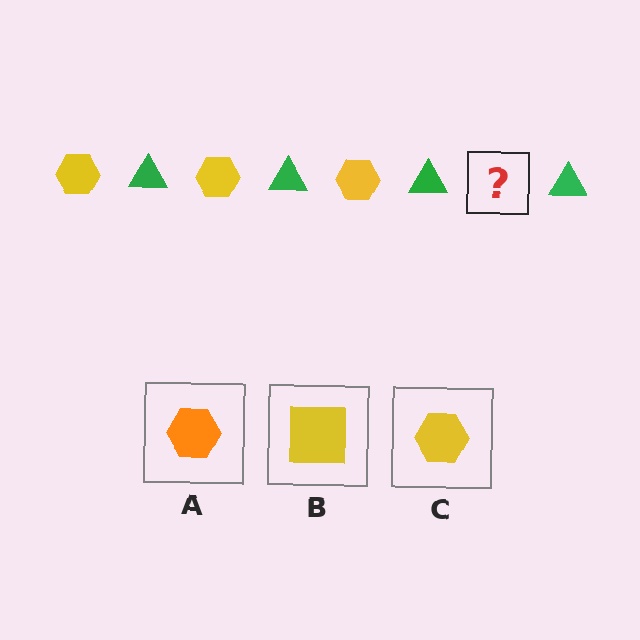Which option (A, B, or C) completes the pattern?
C.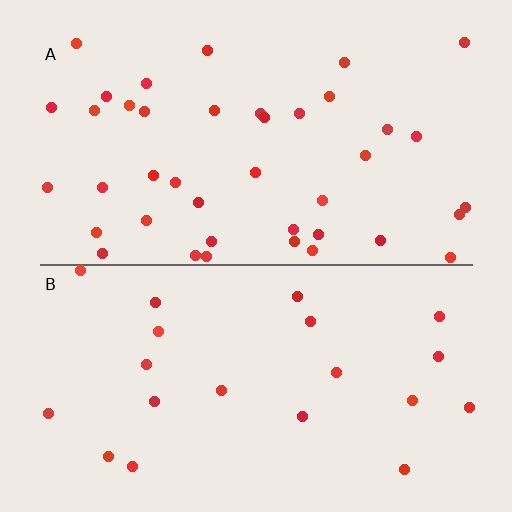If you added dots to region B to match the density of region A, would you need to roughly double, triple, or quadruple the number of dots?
Approximately double.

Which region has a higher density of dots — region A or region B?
A (the top).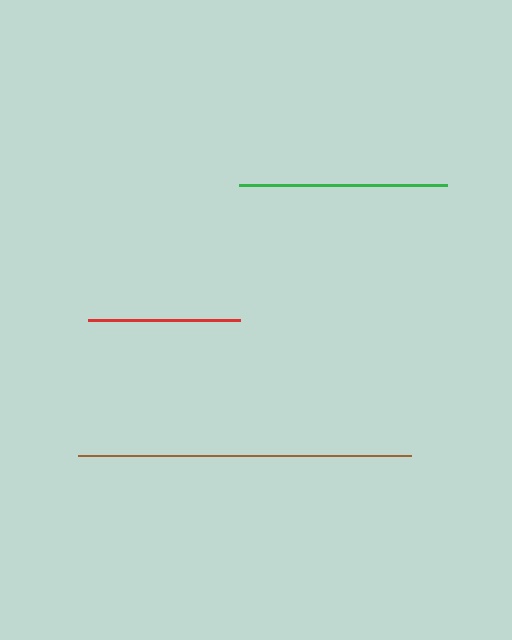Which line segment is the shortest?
The red line is the shortest at approximately 152 pixels.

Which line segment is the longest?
The brown line is the longest at approximately 333 pixels.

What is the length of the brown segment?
The brown segment is approximately 333 pixels long.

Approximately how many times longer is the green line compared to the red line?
The green line is approximately 1.4 times the length of the red line.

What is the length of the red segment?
The red segment is approximately 152 pixels long.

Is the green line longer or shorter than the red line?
The green line is longer than the red line.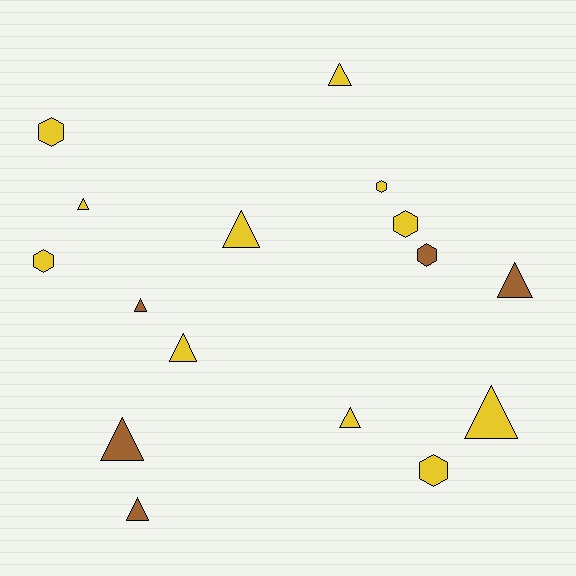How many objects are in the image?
There are 16 objects.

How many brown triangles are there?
There are 4 brown triangles.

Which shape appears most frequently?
Triangle, with 10 objects.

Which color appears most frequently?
Yellow, with 11 objects.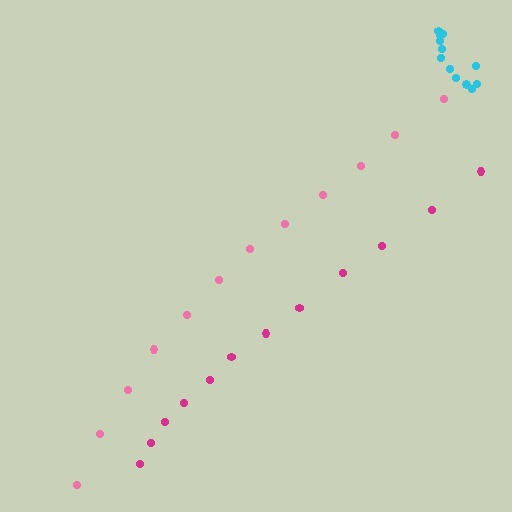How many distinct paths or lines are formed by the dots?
There are 3 distinct paths.